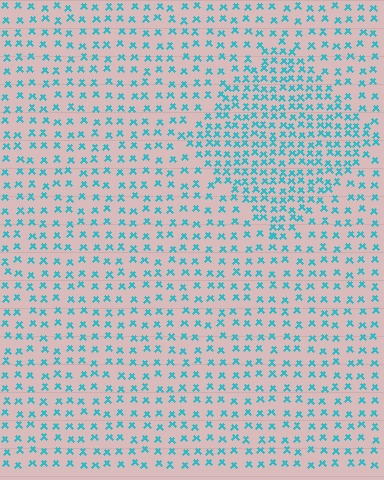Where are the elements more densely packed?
The elements are more densely packed inside the diamond boundary.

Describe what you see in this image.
The image contains small cyan elements arranged at two different densities. A diamond-shaped region is visible where the elements are more densely packed than the surrounding area.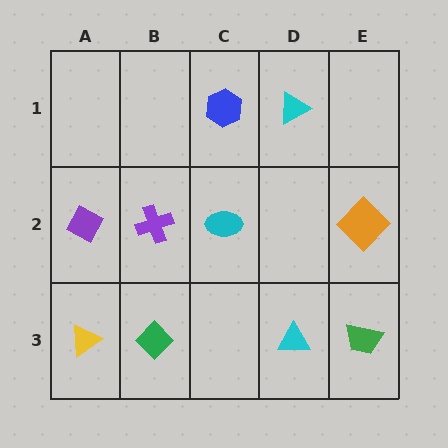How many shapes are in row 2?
4 shapes.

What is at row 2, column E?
An orange diamond.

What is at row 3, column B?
A green diamond.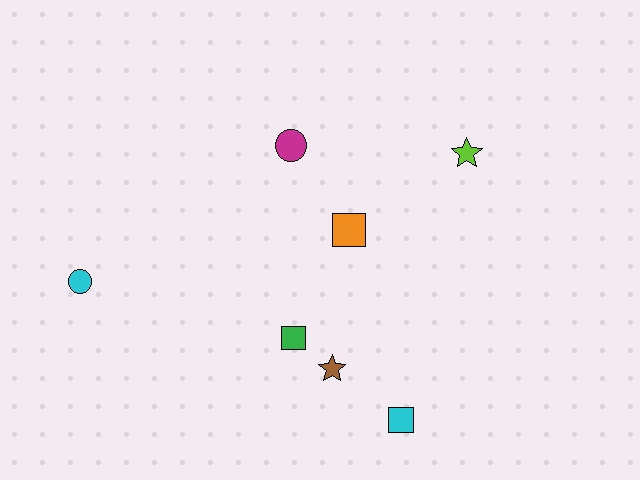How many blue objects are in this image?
There are no blue objects.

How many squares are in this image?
There are 3 squares.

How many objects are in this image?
There are 7 objects.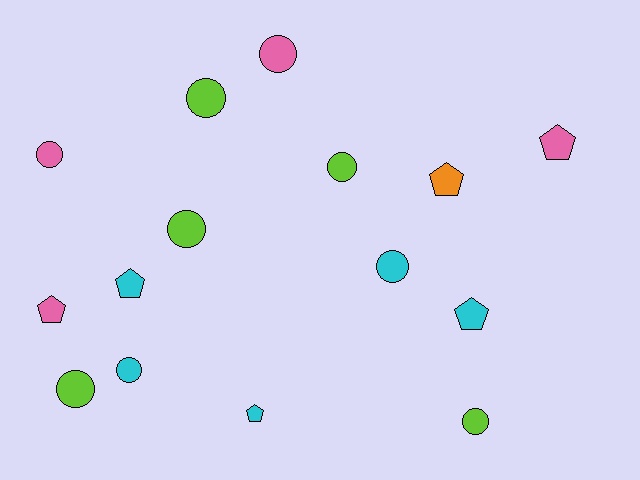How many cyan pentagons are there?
There are 3 cyan pentagons.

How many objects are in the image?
There are 15 objects.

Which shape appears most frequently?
Circle, with 9 objects.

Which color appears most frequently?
Lime, with 5 objects.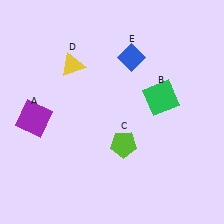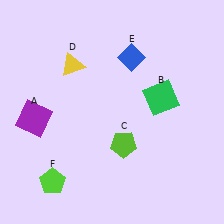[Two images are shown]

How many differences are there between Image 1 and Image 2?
There is 1 difference between the two images.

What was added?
A lime pentagon (F) was added in Image 2.